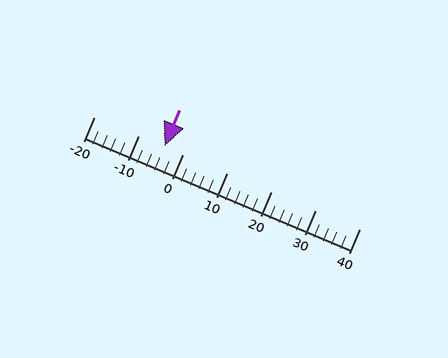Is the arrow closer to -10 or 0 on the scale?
The arrow is closer to 0.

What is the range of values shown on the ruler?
The ruler shows values from -20 to 40.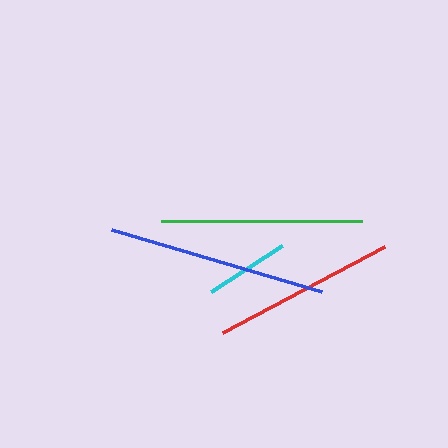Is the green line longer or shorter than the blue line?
The blue line is longer than the green line.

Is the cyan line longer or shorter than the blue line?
The blue line is longer than the cyan line.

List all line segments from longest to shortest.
From longest to shortest: blue, green, red, cyan.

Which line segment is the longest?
The blue line is the longest at approximately 220 pixels.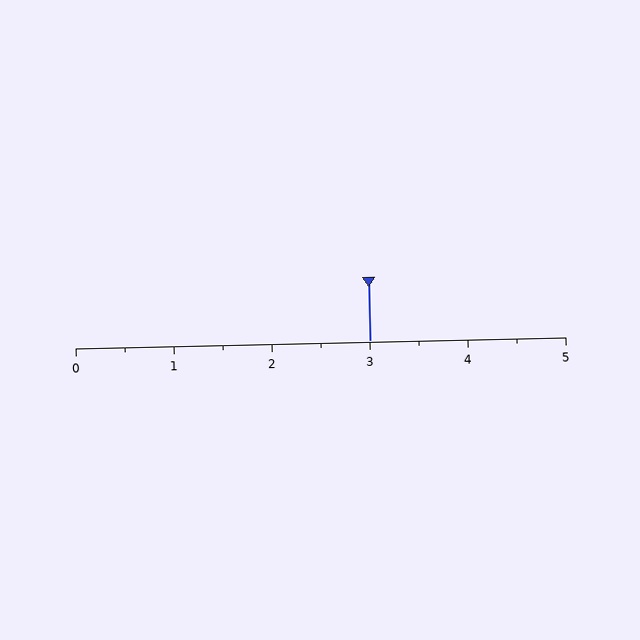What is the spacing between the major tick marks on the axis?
The major ticks are spaced 1 apart.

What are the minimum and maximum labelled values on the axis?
The axis runs from 0 to 5.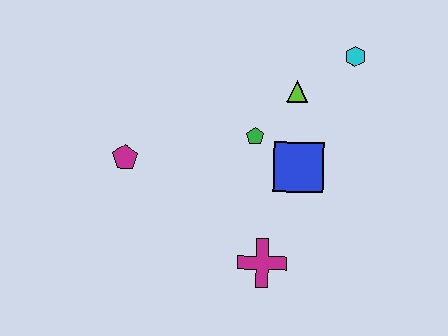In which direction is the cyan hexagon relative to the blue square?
The cyan hexagon is above the blue square.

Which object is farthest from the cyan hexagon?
The magenta pentagon is farthest from the cyan hexagon.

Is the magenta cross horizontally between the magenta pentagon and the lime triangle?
Yes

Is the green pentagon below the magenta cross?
No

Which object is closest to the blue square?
The green pentagon is closest to the blue square.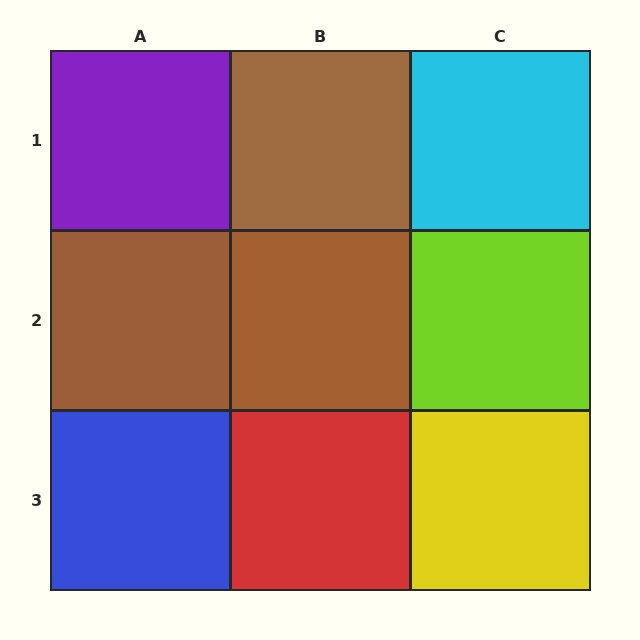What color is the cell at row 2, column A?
Brown.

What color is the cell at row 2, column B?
Brown.